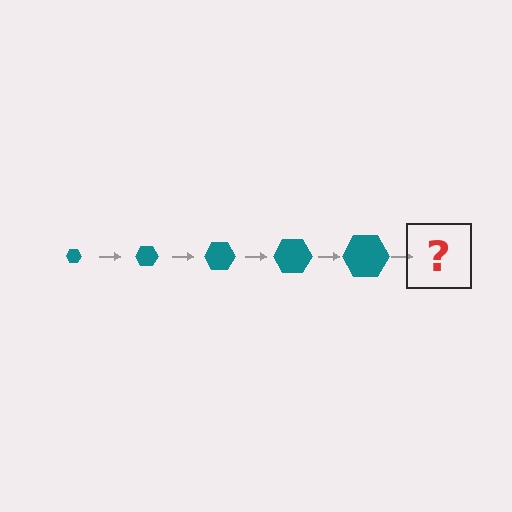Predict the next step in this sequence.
The next step is a teal hexagon, larger than the previous one.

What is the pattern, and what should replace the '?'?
The pattern is that the hexagon gets progressively larger each step. The '?' should be a teal hexagon, larger than the previous one.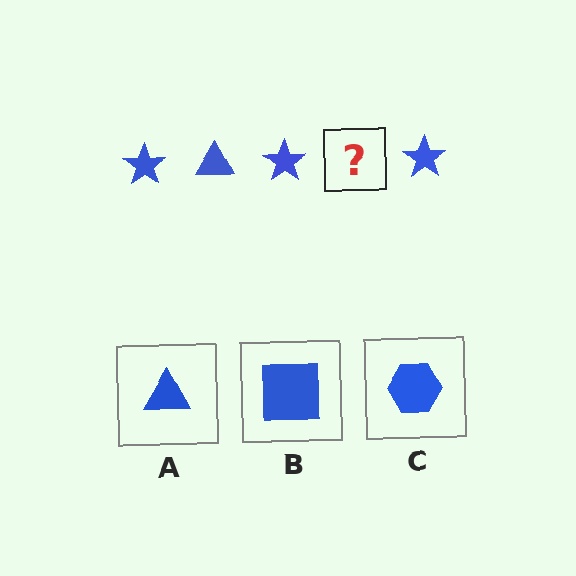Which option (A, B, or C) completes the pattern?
A.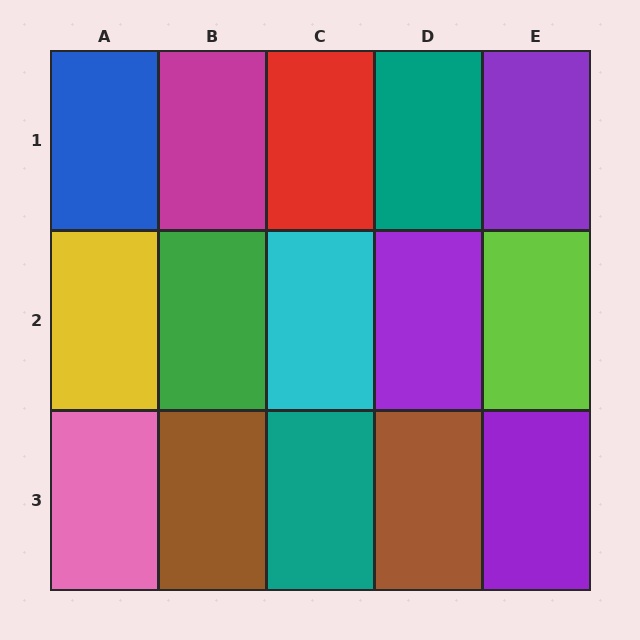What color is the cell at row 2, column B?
Green.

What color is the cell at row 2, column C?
Cyan.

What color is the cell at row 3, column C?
Teal.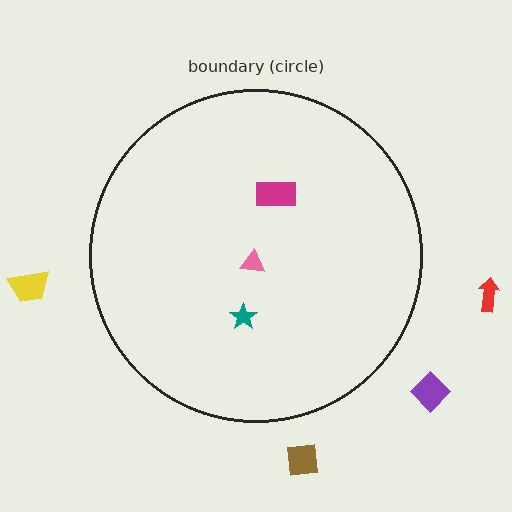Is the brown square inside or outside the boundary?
Outside.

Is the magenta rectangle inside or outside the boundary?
Inside.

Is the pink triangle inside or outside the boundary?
Inside.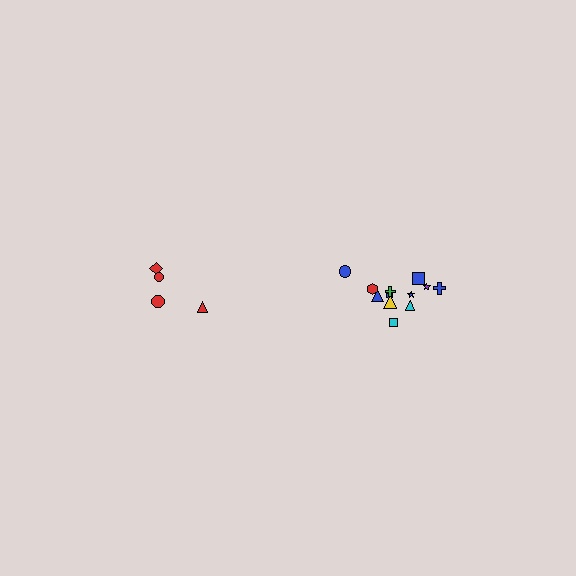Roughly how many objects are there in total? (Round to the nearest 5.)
Roughly 15 objects in total.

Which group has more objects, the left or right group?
The right group.